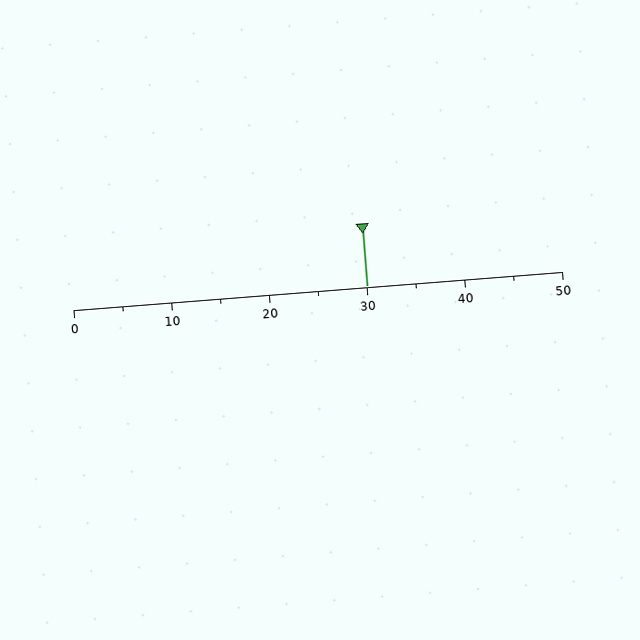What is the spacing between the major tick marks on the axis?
The major ticks are spaced 10 apart.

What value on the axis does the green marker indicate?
The marker indicates approximately 30.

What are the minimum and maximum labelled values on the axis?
The axis runs from 0 to 50.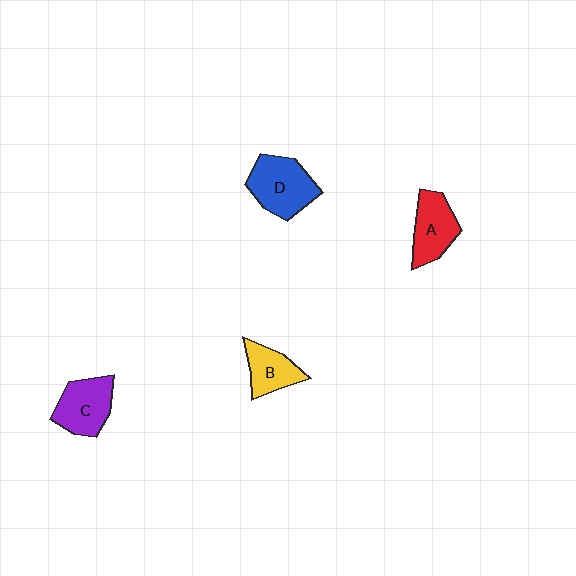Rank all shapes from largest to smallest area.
From largest to smallest: D (blue), C (purple), A (red), B (yellow).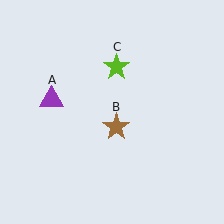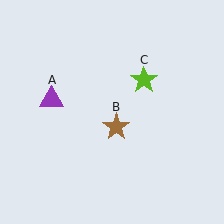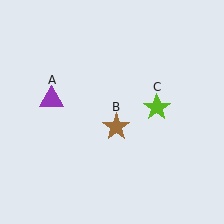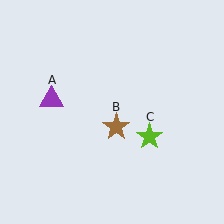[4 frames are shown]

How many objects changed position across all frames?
1 object changed position: lime star (object C).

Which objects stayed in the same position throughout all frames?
Purple triangle (object A) and brown star (object B) remained stationary.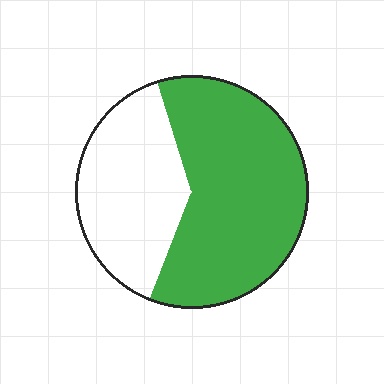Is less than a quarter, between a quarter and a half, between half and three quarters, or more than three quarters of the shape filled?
Between half and three quarters.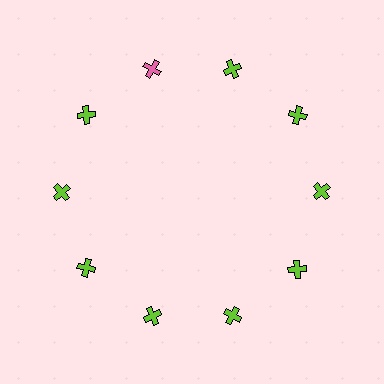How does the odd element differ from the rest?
It has a different color: pink instead of lime.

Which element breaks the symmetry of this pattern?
The pink cross at roughly the 11 o'clock position breaks the symmetry. All other shapes are lime crosses.